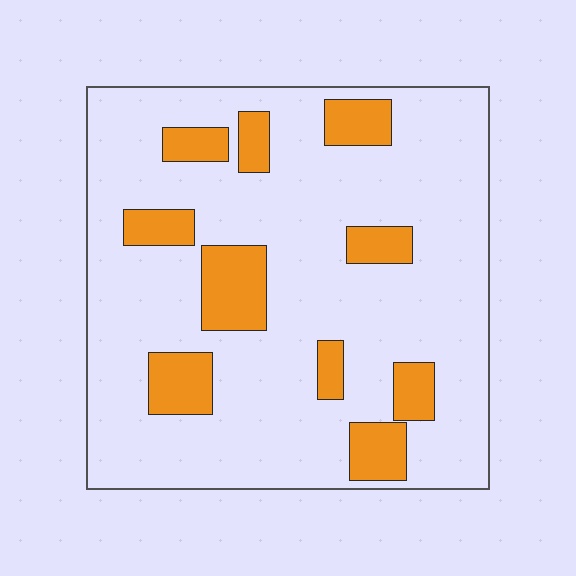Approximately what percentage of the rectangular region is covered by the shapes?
Approximately 20%.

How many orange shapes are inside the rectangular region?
10.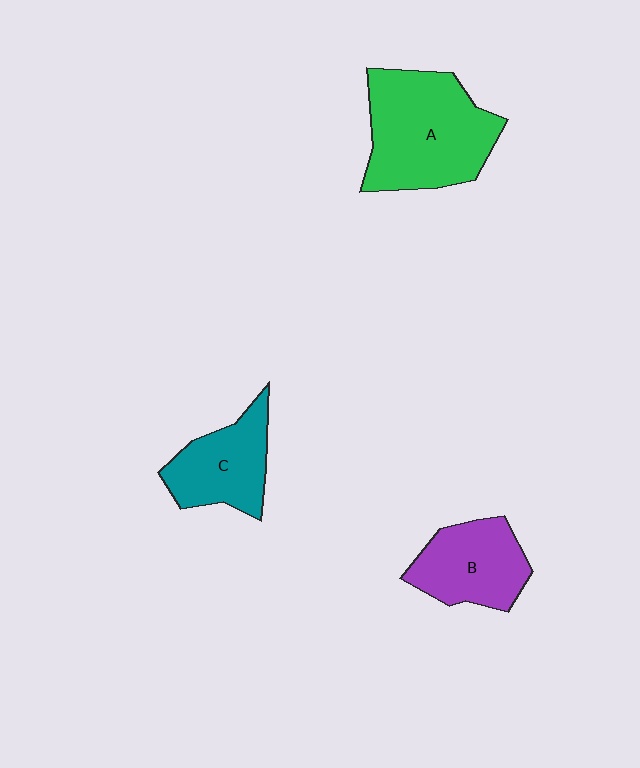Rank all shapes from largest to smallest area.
From largest to smallest: A (green), B (purple), C (teal).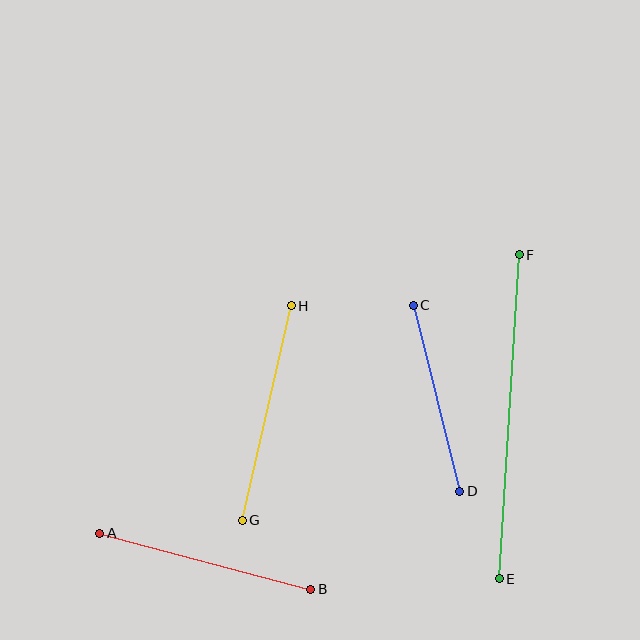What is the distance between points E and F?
The distance is approximately 325 pixels.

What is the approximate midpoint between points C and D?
The midpoint is at approximately (437, 398) pixels.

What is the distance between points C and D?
The distance is approximately 192 pixels.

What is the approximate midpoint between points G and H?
The midpoint is at approximately (267, 413) pixels.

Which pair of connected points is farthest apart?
Points E and F are farthest apart.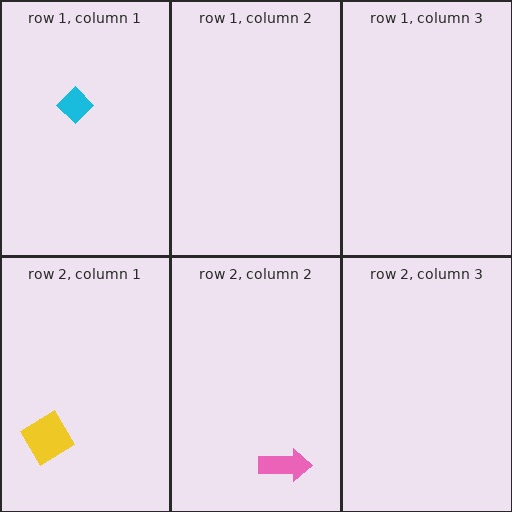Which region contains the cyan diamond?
The row 1, column 1 region.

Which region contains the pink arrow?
The row 2, column 2 region.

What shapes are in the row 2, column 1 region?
The yellow diamond.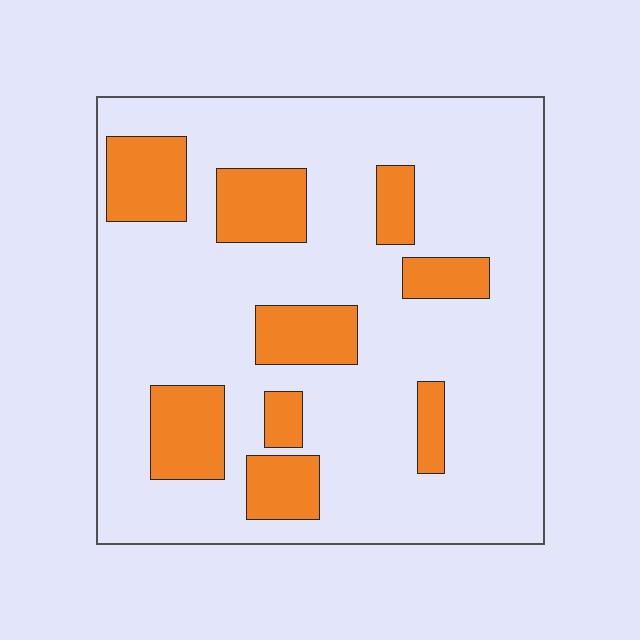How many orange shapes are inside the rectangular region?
9.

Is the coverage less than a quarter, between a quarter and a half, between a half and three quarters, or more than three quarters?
Less than a quarter.